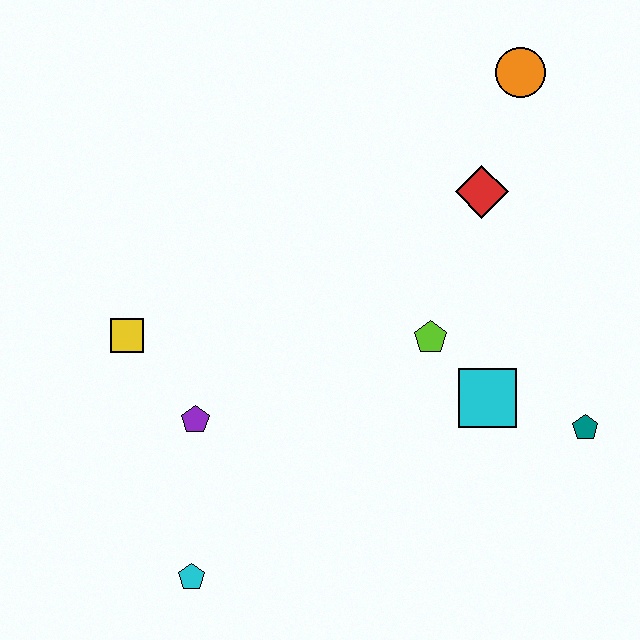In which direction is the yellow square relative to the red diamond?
The yellow square is to the left of the red diamond.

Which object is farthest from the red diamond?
The cyan pentagon is farthest from the red diamond.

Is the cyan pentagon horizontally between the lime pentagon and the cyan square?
No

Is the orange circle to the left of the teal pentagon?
Yes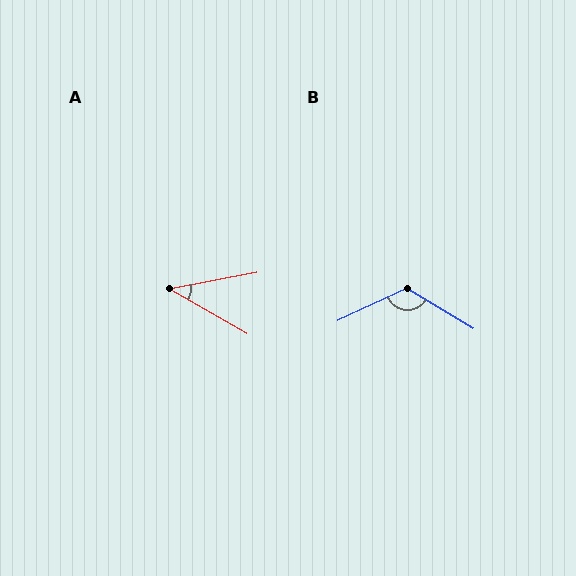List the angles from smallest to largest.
A (41°), B (124°).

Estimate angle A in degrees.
Approximately 41 degrees.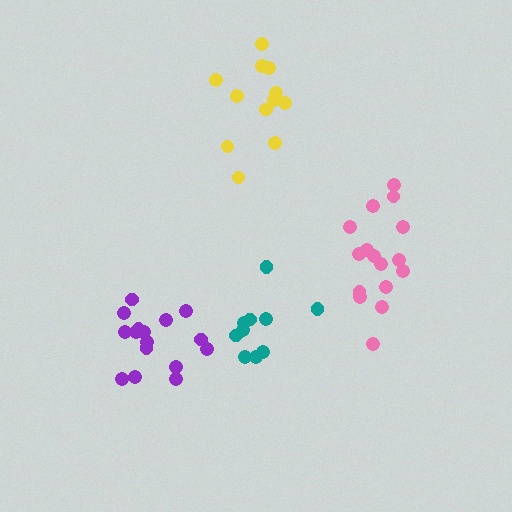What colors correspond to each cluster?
The clusters are colored: pink, purple, yellow, teal.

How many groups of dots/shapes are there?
There are 4 groups.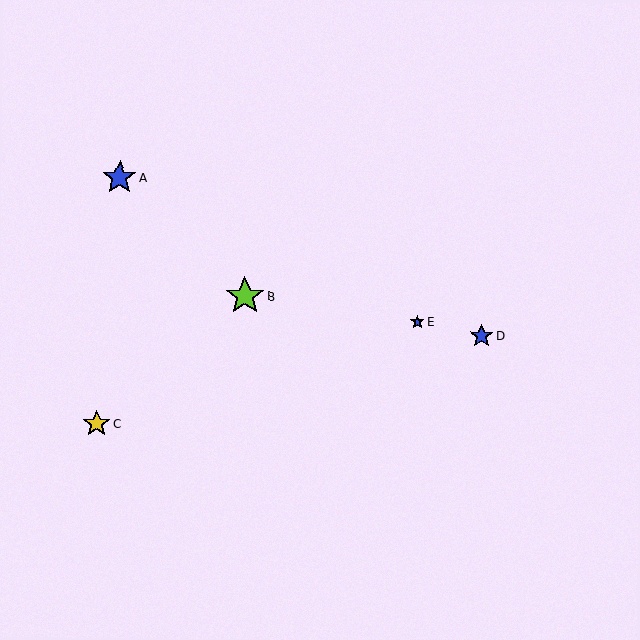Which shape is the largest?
The lime star (labeled B) is the largest.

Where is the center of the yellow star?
The center of the yellow star is at (97, 424).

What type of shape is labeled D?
Shape D is a blue star.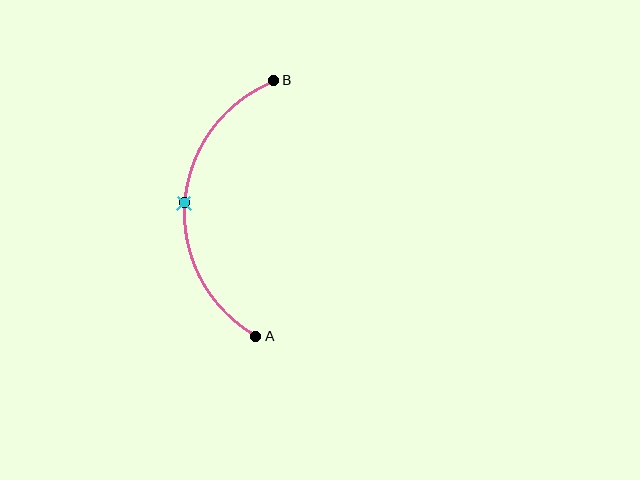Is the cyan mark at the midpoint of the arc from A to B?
Yes. The cyan mark lies on the arc at equal arc-length from both A and B — it is the arc midpoint.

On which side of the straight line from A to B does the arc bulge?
The arc bulges to the left of the straight line connecting A and B.